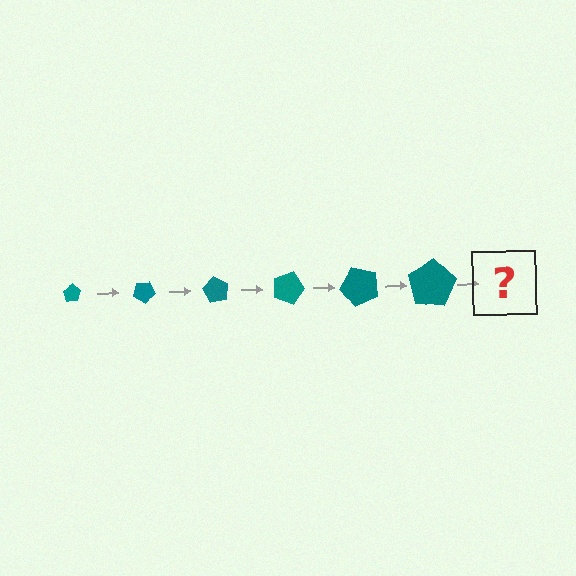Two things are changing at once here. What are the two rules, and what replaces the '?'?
The two rules are that the pentagon grows larger each step and it rotates 30 degrees each step. The '?' should be a pentagon, larger than the previous one and rotated 180 degrees from the start.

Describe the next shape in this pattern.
It should be a pentagon, larger than the previous one and rotated 180 degrees from the start.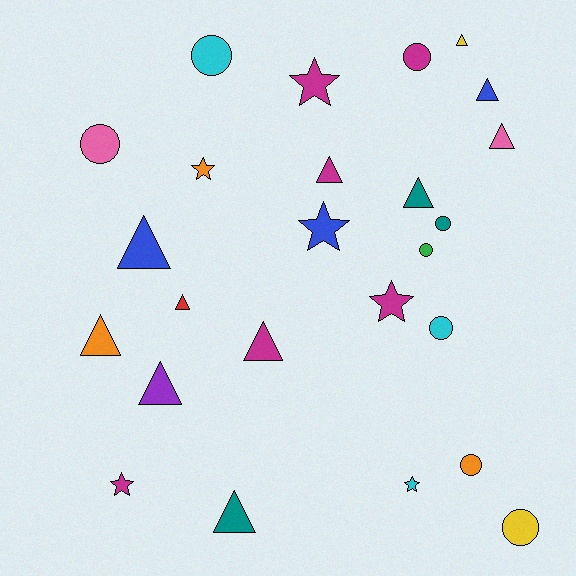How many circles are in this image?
There are 8 circles.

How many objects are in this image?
There are 25 objects.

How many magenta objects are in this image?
There are 6 magenta objects.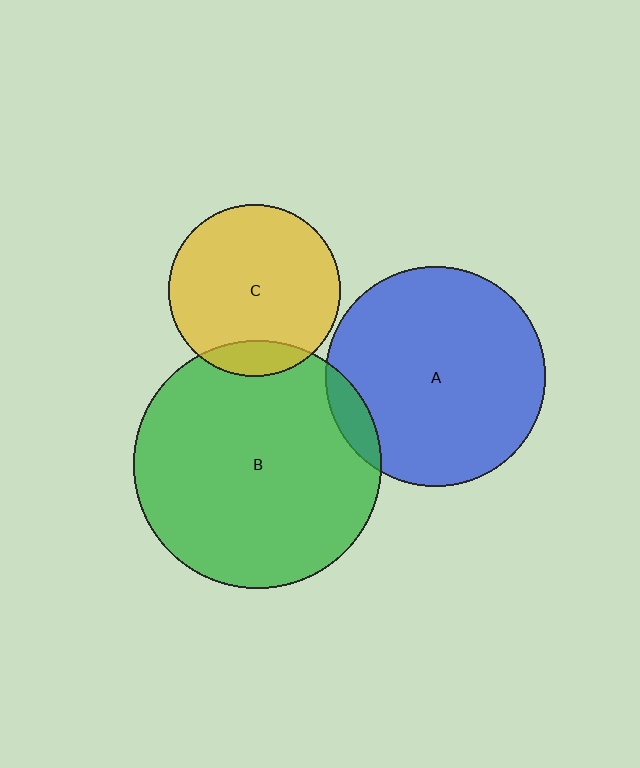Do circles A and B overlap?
Yes.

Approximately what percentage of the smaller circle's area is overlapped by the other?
Approximately 10%.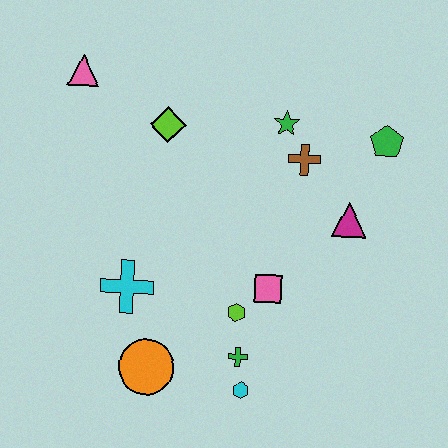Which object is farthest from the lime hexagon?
The pink triangle is farthest from the lime hexagon.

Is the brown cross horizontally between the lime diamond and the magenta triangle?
Yes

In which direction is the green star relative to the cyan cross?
The green star is above the cyan cross.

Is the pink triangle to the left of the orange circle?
Yes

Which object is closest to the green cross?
The cyan hexagon is closest to the green cross.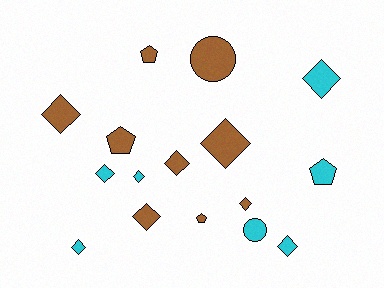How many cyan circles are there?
There is 1 cyan circle.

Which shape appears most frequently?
Diamond, with 10 objects.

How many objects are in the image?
There are 16 objects.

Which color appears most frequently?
Brown, with 9 objects.